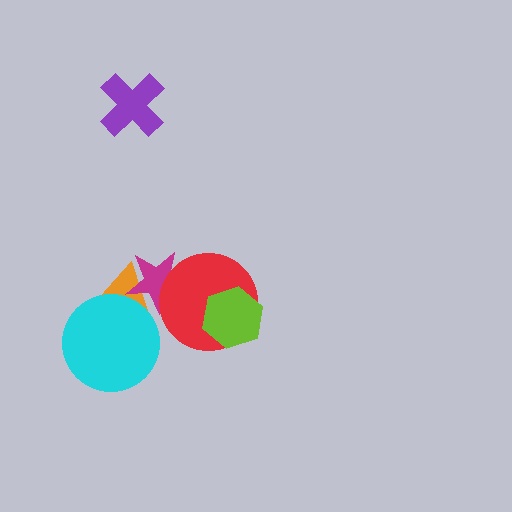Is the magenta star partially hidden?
Yes, it is partially covered by another shape.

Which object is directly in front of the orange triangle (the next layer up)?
The cyan circle is directly in front of the orange triangle.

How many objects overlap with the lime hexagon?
1 object overlaps with the lime hexagon.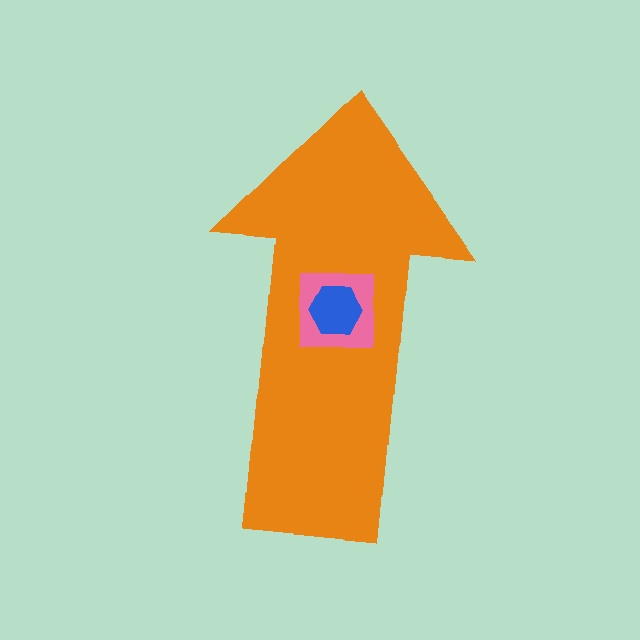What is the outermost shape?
The orange arrow.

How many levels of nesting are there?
3.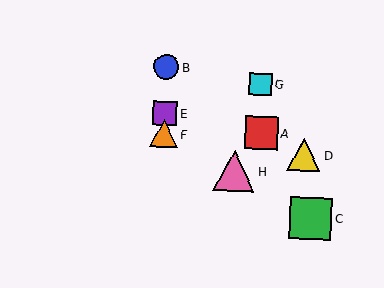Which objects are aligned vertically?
Objects B, E, F are aligned vertically.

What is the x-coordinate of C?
Object C is at x≈311.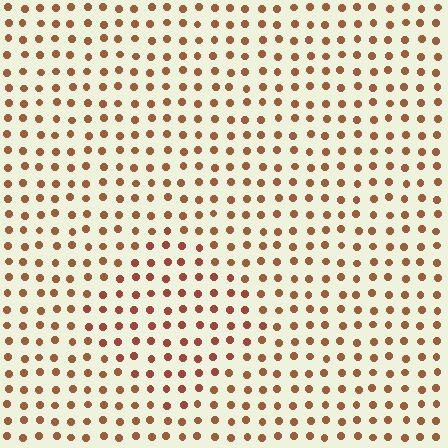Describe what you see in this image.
The image is filled with small brown elements in a uniform arrangement. A diamond-shaped region is visible where the elements are tinted to a slightly different hue, forming a subtle color boundary.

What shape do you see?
I see a diamond.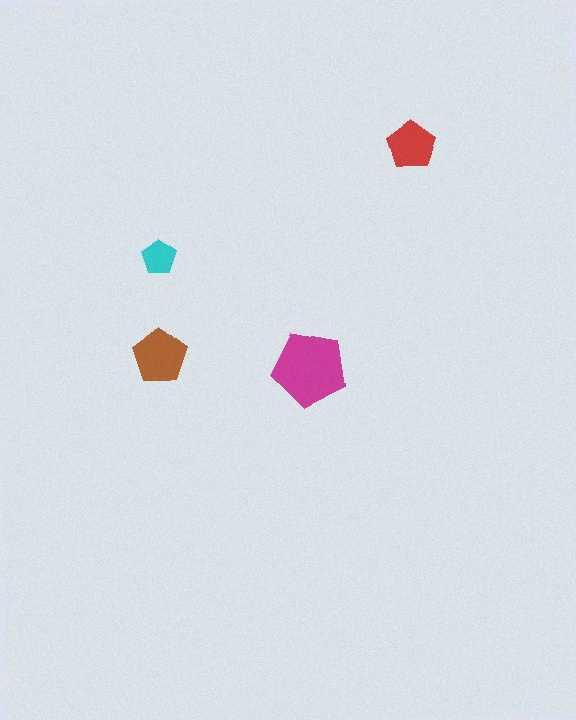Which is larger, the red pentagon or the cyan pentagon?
The red one.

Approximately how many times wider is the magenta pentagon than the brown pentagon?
About 1.5 times wider.